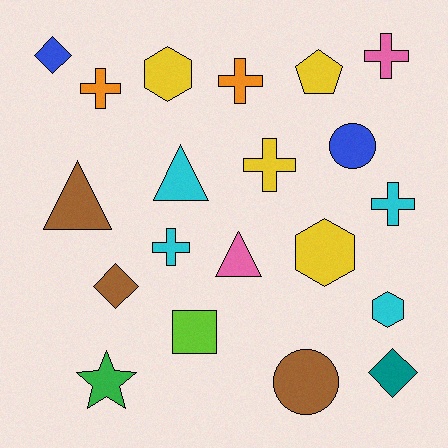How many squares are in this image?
There is 1 square.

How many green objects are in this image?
There is 1 green object.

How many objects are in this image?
There are 20 objects.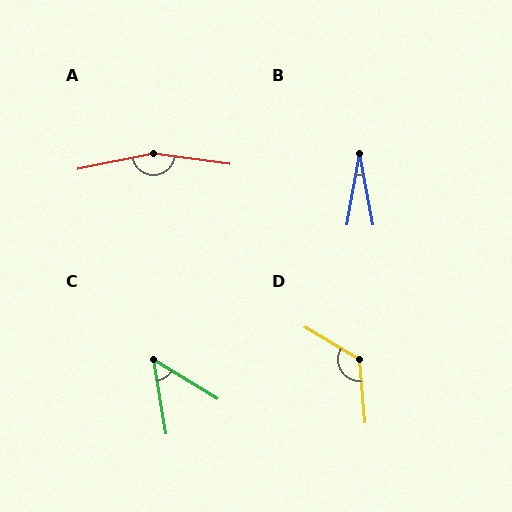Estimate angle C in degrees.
Approximately 49 degrees.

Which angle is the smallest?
B, at approximately 20 degrees.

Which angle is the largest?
A, at approximately 161 degrees.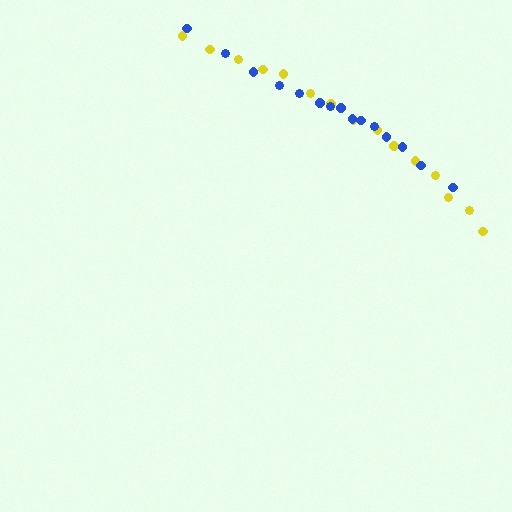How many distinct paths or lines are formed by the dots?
There are 2 distinct paths.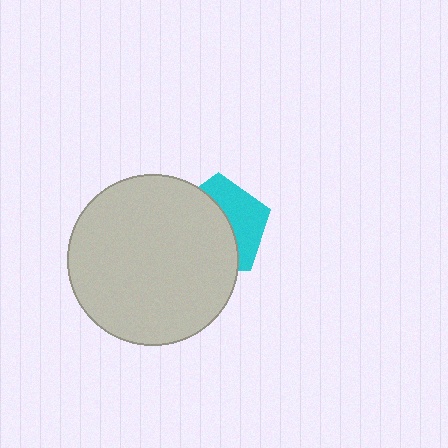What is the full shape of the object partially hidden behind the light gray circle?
The partially hidden object is a cyan pentagon.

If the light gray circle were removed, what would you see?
You would see the complete cyan pentagon.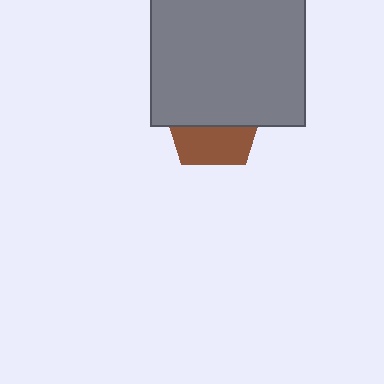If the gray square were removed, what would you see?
You would see the complete brown pentagon.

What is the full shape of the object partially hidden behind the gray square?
The partially hidden object is a brown pentagon.